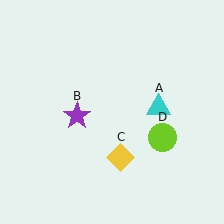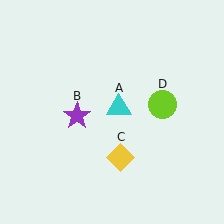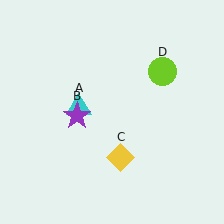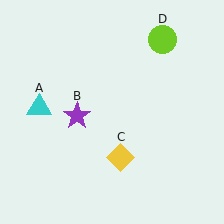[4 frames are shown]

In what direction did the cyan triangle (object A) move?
The cyan triangle (object A) moved left.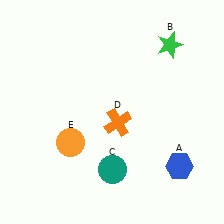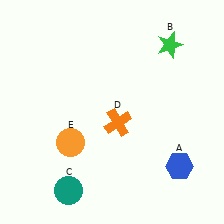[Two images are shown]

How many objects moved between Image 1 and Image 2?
1 object moved between the two images.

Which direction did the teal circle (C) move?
The teal circle (C) moved left.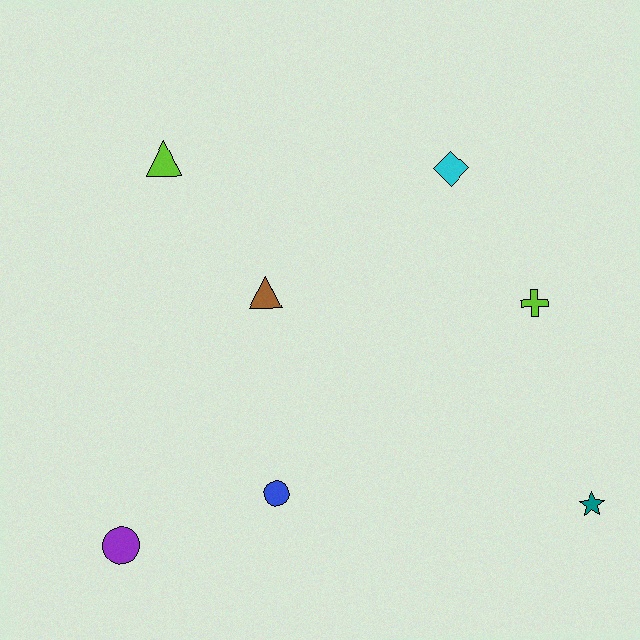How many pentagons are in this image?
There are no pentagons.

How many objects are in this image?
There are 7 objects.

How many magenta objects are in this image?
There are no magenta objects.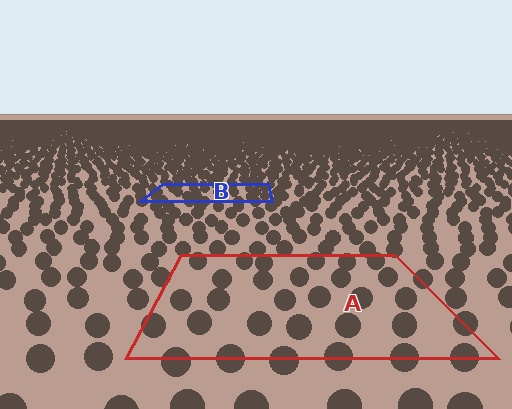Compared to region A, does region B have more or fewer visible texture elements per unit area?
Region B has more texture elements per unit area — they are packed more densely because it is farther away.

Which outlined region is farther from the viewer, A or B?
Region B is farther from the viewer — the texture elements inside it appear smaller and more densely packed.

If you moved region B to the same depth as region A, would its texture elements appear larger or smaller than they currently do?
They would appear larger. At a closer depth, the same texture elements are projected at a bigger on-screen size.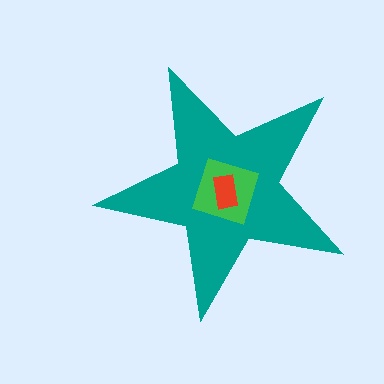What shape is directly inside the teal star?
The green diamond.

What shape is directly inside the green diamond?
The red rectangle.